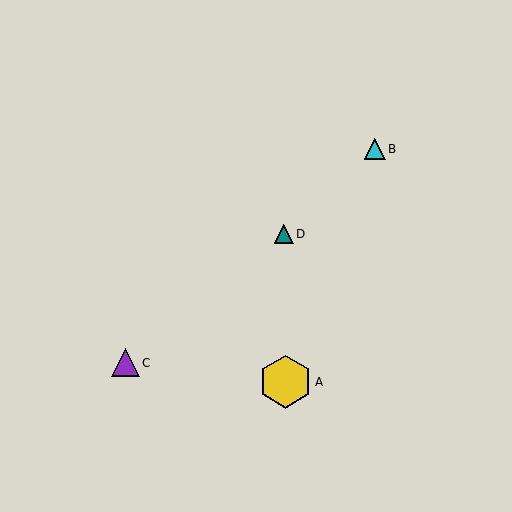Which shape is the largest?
The yellow hexagon (labeled A) is the largest.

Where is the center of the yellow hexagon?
The center of the yellow hexagon is at (285, 382).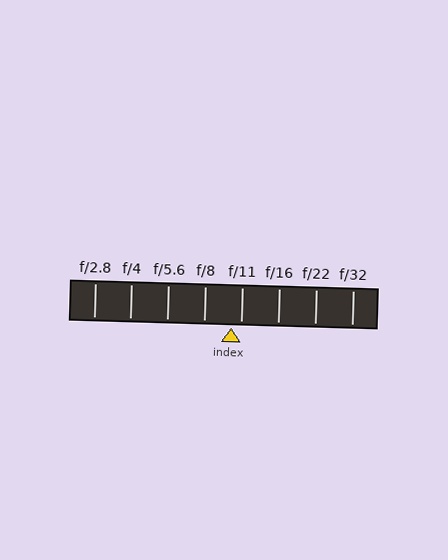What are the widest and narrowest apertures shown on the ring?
The widest aperture shown is f/2.8 and the narrowest is f/32.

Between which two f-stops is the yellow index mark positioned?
The index mark is between f/8 and f/11.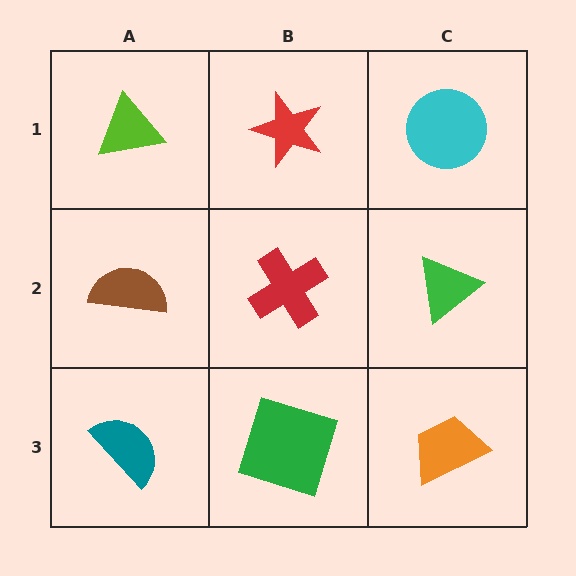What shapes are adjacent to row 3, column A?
A brown semicircle (row 2, column A), a green square (row 3, column B).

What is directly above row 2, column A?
A lime triangle.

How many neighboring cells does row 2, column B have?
4.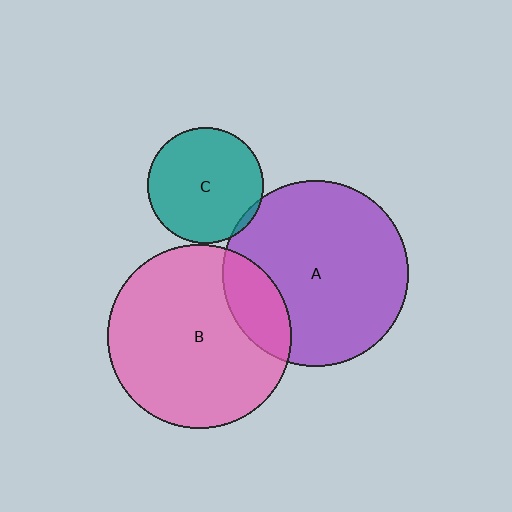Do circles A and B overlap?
Yes.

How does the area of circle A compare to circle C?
Approximately 2.6 times.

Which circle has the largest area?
Circle A (purple).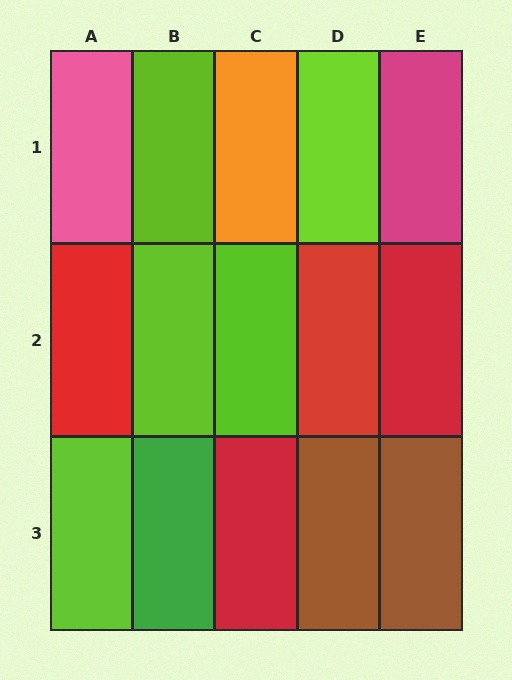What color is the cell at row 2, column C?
Lime.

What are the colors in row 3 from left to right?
Lime, green, red, brown, brown.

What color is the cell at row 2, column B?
Lime.